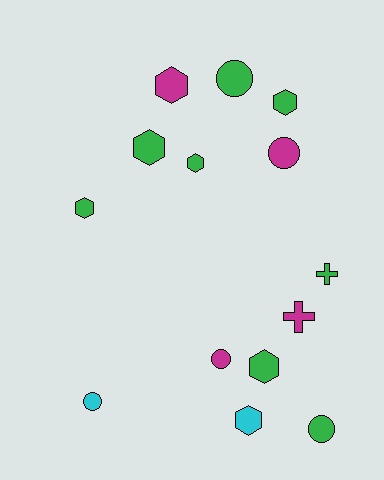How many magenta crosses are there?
There is 1 magenta cross.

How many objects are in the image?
There are 14 objects.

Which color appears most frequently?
Green, with 8 objects.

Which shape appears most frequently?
Hexagon, with 7 objects.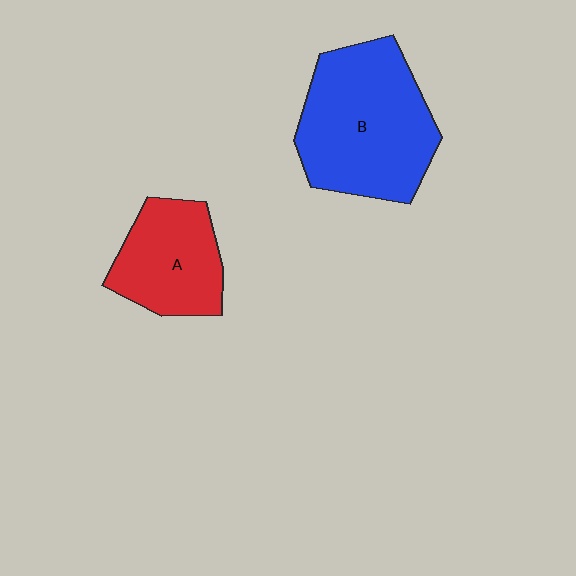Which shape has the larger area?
Shape B (blue).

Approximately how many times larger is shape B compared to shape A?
Approximately 1.6 times.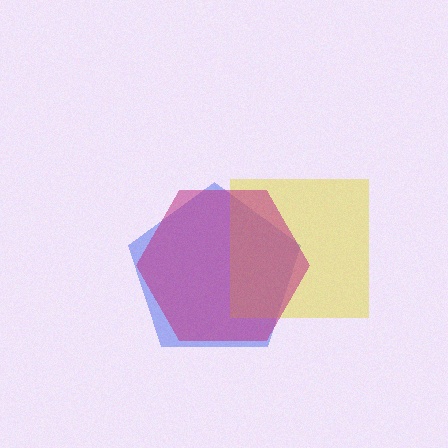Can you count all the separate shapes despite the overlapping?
Yes, there are 3 separate shapes.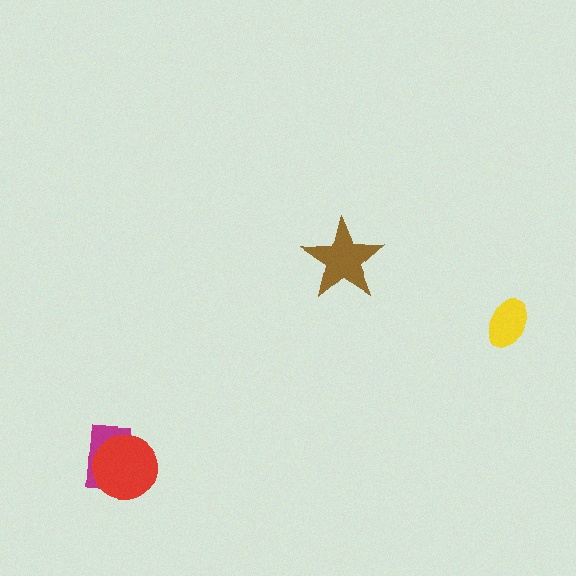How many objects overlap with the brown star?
0 objects overlap with the brown star.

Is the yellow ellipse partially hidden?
No, no other shape covers it.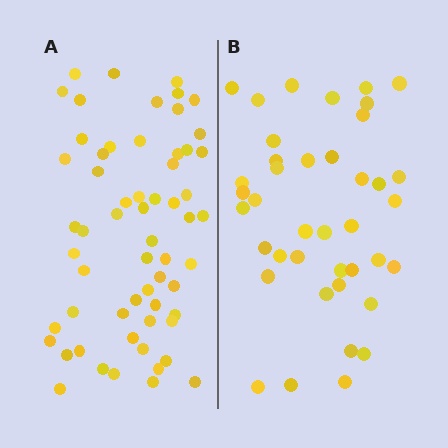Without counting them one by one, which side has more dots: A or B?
Region A (the left region) has more dots.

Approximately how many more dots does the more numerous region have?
Region A has approximately 20 more dots than region B.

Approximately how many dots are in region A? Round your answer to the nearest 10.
About 60 dots.